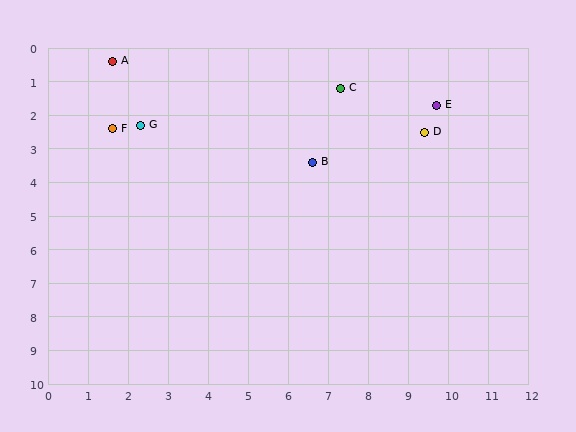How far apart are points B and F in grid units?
Points B and F are about 5.1 grid units apart.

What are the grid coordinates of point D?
Point D is at approximately (9.4, 2.5).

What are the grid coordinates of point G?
Point G is at approximately (2.3, 2.3).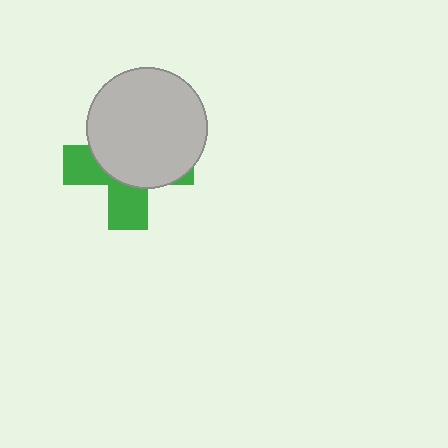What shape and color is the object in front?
The object in front is a light gray circle.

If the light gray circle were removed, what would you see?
You would see the complete green cross.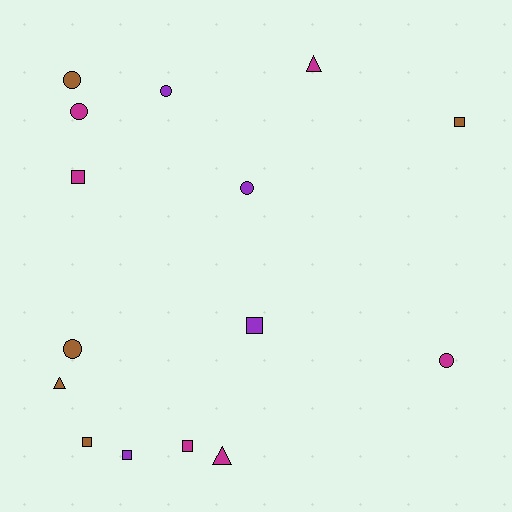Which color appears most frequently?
Magenta, with 6 objects.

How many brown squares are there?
There are 2 brown squares.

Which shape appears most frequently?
Square, with 6 objects.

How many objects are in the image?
There are 15 objects.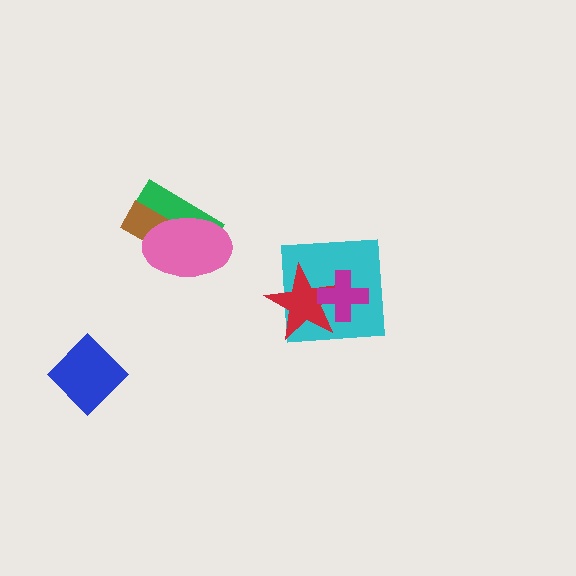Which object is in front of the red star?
The magenta cross is in front of the red star.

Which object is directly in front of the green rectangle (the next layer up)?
The brown rectangle is directly in front of the green rectangle.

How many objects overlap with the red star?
2 objects overlap with the red star.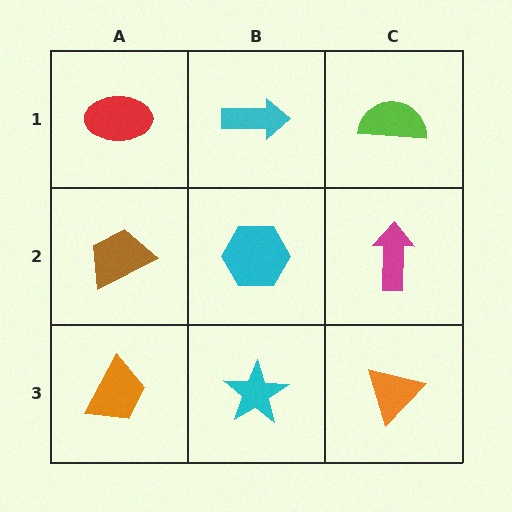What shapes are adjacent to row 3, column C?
A magenta arrow (row 2, column C), a cyan star (row 3, column B).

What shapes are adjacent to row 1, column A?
A brown trapezoid (row 2, column A), a cyan arrow (row 1, column B).